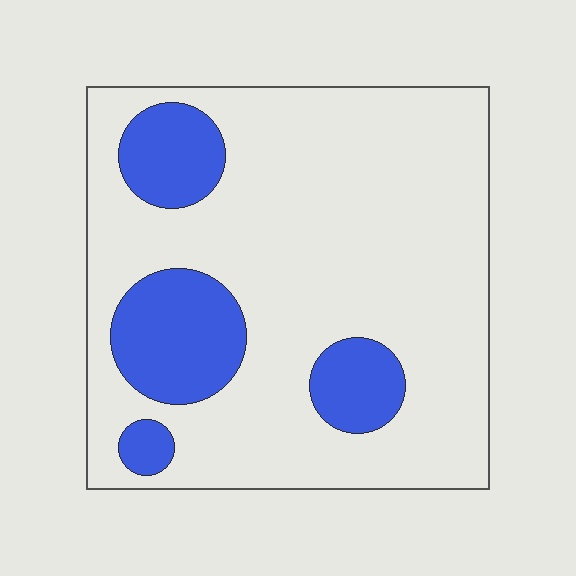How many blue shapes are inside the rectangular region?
4.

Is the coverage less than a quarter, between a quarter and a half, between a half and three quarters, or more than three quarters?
Less than a quarter.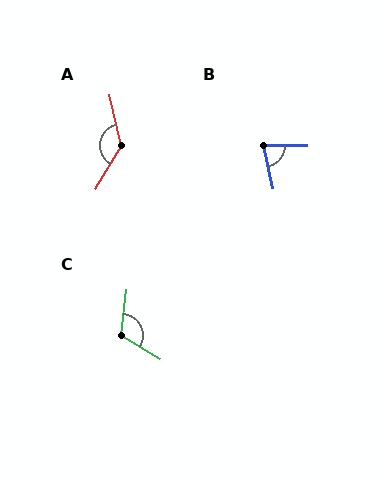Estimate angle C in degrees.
Approximately 115 degrees.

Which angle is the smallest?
B, at approximately 77 degrees.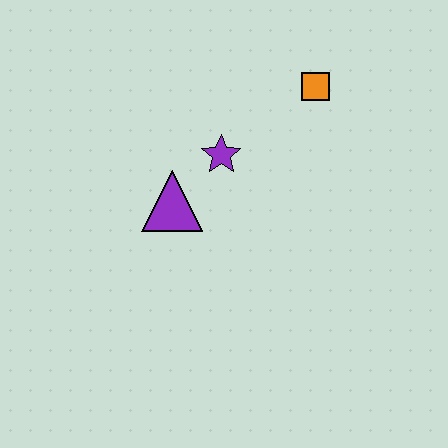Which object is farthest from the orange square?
The purple triangle is farthest from the orange square.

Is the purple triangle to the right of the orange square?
No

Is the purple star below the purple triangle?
No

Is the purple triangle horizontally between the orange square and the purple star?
No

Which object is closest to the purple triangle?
The purple star is closest to the purple triangle.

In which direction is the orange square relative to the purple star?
The orange square is to the right of the purple star.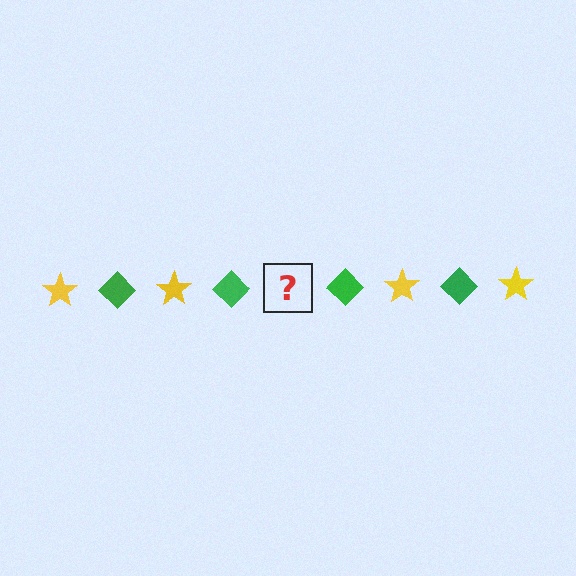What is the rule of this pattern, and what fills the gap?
The rule is that the pattern alternates between yellow star and green diamond. The gap should be filled with a yellow star.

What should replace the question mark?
The question mark should be replaced with a yellow star.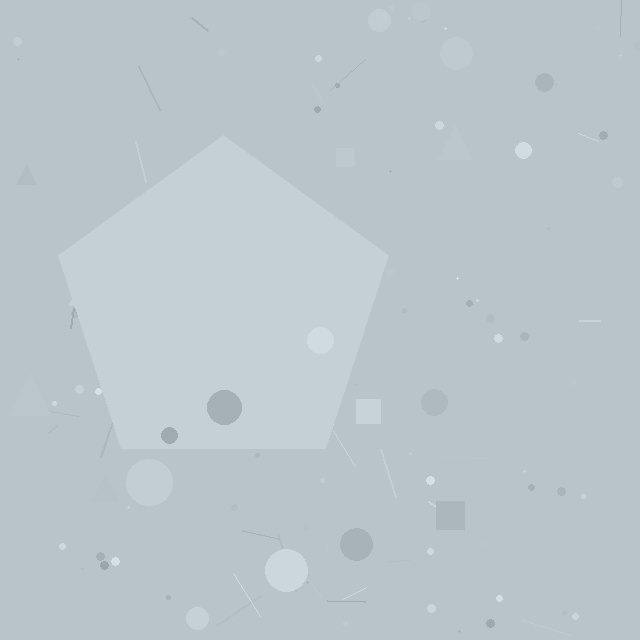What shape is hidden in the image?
A pentagon is hidden in the image.